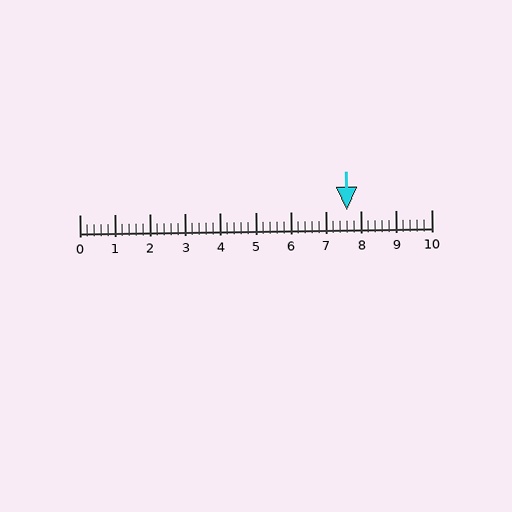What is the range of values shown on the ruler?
The ruler shows values from 0 to 10.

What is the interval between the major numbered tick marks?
The major tick marks are spaced 1 units apart.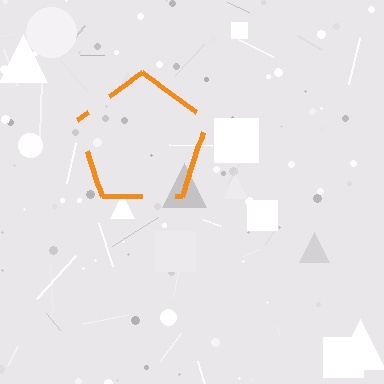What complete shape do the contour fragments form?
The contour fragments form a pentagon.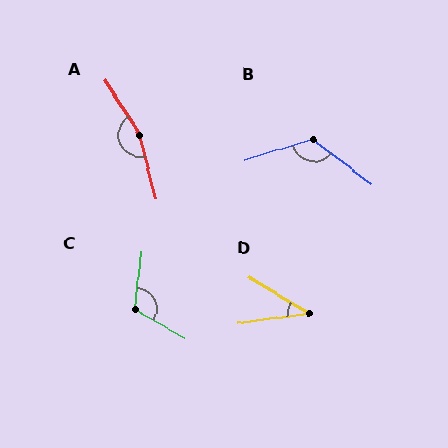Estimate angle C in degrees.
Approximately 113 degrees.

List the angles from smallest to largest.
D (39°), C (113°), B (126°), A (161°).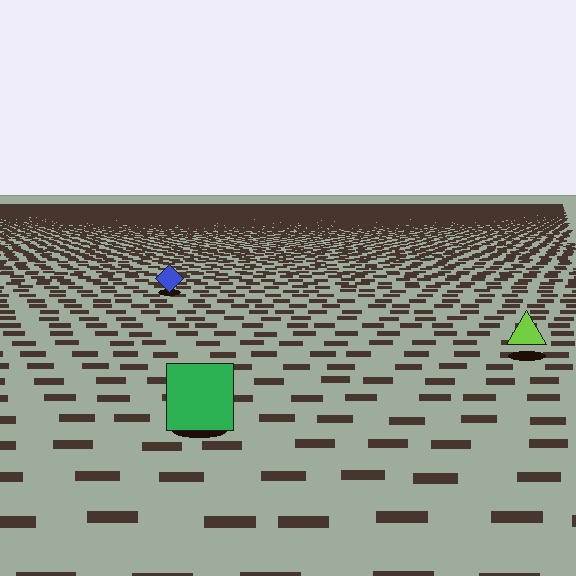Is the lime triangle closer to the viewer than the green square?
No. The green square is closer — you can tell from the texture gradient: the ground texture is coarser near it.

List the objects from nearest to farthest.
From nearest to farthest: the green square, the lime triangle, the blue diamond.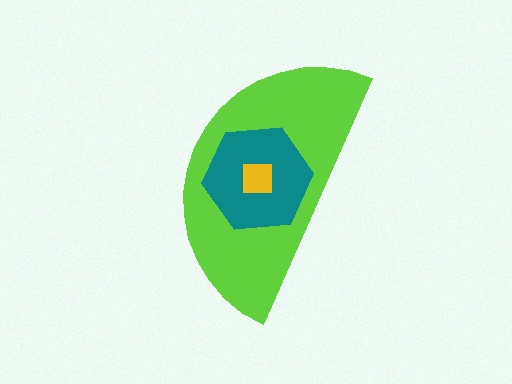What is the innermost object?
The yellow square.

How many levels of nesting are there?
3.